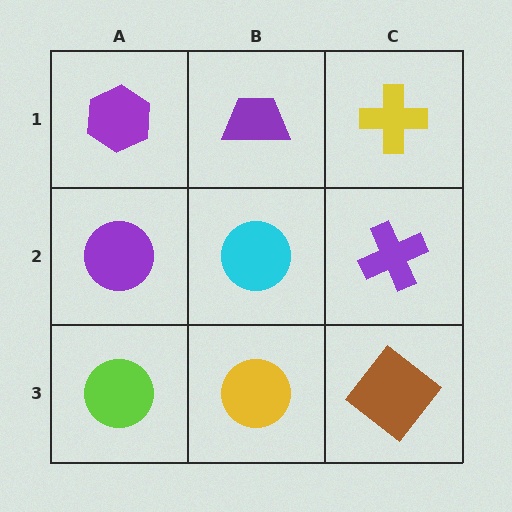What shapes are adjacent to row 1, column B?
A cyan circle (row 2, column B), a purple hexagon (row 1, column A), a yellow cross (row 1, column C).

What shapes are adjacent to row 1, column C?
A purple cross (row 2, column C), a purple trapezoid (row 1, column B).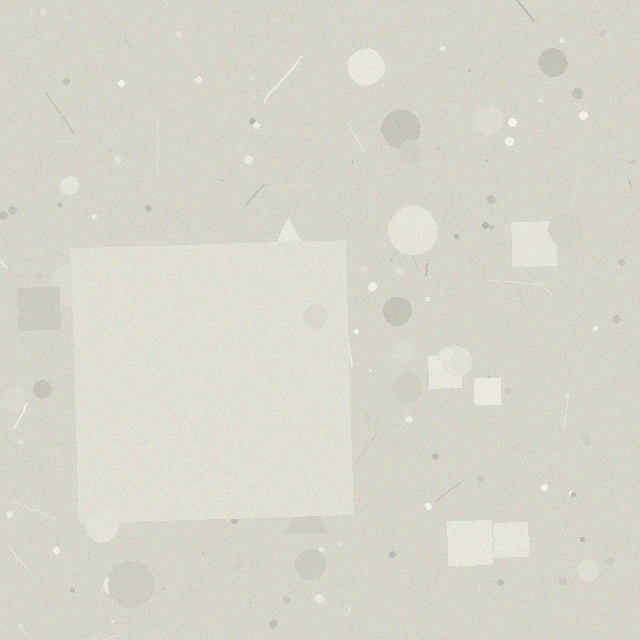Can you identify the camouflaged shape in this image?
The camouflaged shape is a square.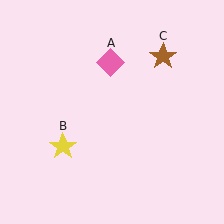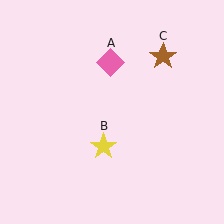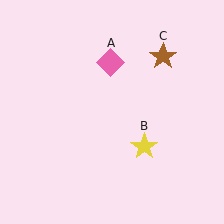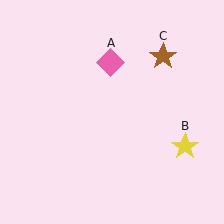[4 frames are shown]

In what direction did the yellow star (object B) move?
The yellow star (object B) moved right.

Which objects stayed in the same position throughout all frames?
Pink diamond (object A) and brown star (object C) remained stationary.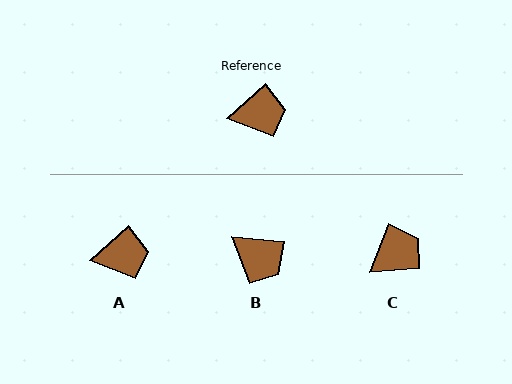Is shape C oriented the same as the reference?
No, it is off by about 27 degrees.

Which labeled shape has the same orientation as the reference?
A.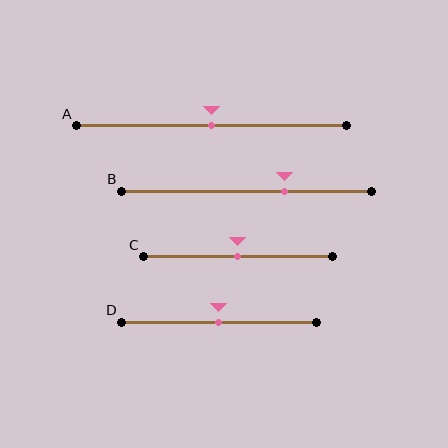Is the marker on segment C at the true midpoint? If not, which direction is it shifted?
Yes, the marker on segment C is at the true midpoint.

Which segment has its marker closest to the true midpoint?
Segment A has its marker closest to the true midpoint.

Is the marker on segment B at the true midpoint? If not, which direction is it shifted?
No, the marker on segment B is shifted to the right by about 15% of the segment length.